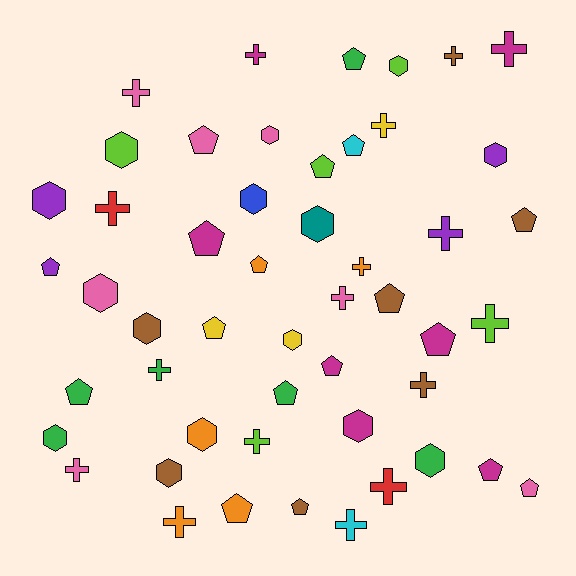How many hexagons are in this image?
There are 15 hexagons.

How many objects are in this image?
There are 50 objects.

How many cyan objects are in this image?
There are 2 cyan objects.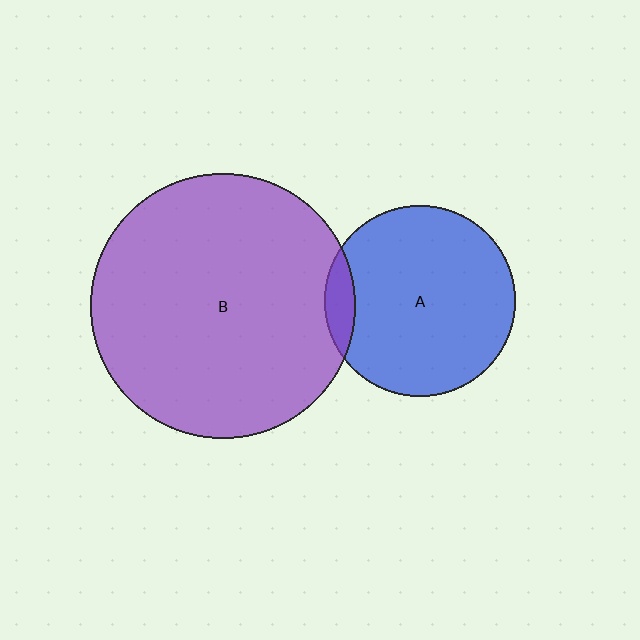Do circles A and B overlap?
Yes.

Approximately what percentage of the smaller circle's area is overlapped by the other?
Approximately 10%.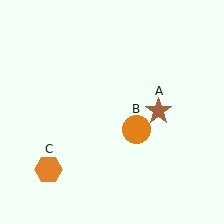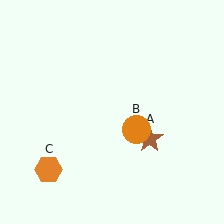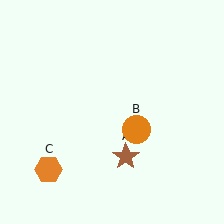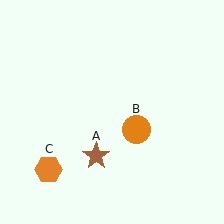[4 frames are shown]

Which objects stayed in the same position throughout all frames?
Orange circle (object B) and orange hexagon (object C) remained stationary.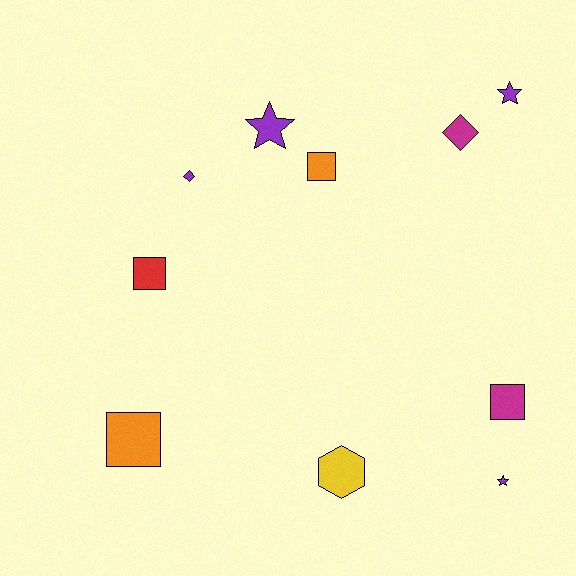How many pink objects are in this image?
There are no pink objects.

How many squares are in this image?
There are 4 squares.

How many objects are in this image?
There are 10 objects.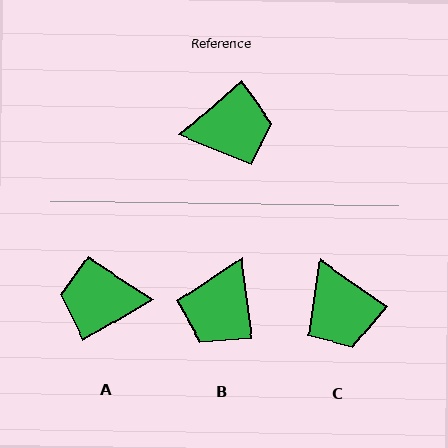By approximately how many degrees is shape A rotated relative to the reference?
Approximately 170 degrees counter-clockwise.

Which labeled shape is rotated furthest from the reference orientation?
A, about 170 degrees away.